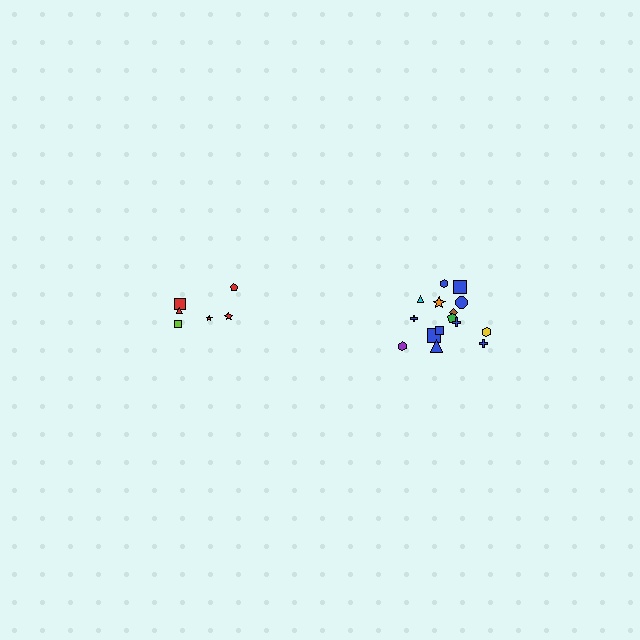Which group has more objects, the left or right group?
The right group.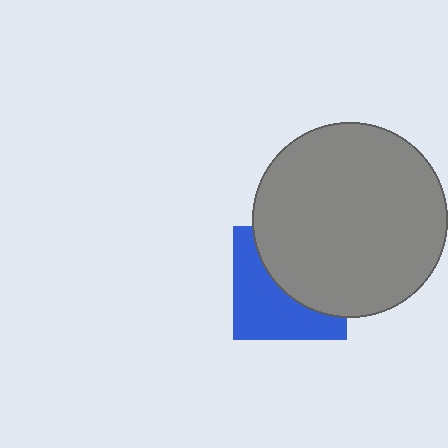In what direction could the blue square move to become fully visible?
The blue square could move toward the lower-left. That would shift it out from behind the gray circle entirely.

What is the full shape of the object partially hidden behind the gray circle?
The partially hidden object is a blue square.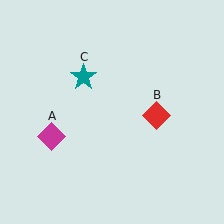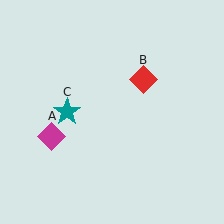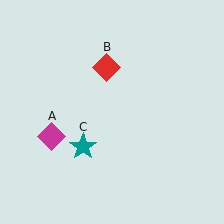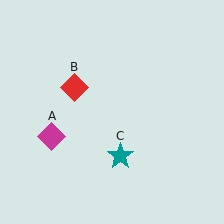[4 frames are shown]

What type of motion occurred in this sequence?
The red diamond (object B), teal star (object C) rotated counterclockwise around the center of the scene.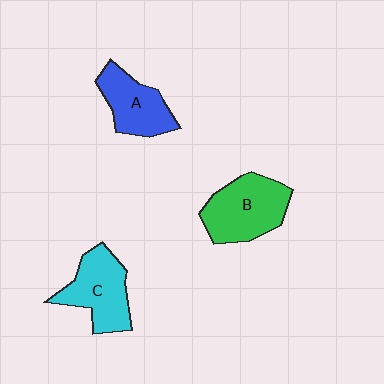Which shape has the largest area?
Shape B (green).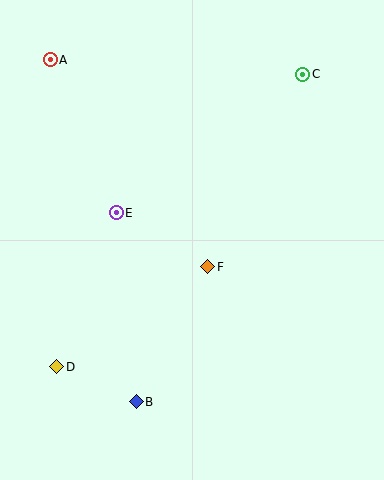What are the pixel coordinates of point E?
Point E is at (116, 213).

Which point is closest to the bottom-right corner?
Point B is closest to the bottom-right corner.